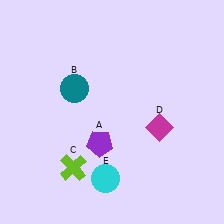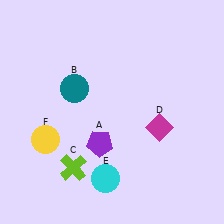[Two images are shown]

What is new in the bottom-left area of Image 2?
A yellow circle (F) was added in the bottom-left area of Image 2.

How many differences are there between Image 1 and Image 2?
There is 1 difference between the two images.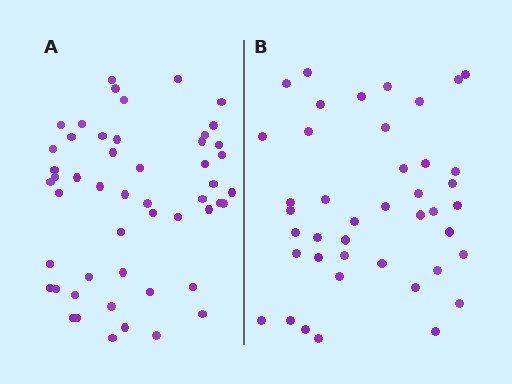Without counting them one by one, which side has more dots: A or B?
Region A (the left region) has more dots.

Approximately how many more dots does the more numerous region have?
Region A has roughly 8 or so more dots than region B.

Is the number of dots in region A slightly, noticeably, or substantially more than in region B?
Region A has only slightly more — the two regions are fairly close. The ratio is roughly 1.2 to 1.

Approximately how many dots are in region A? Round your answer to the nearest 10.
About 50 dots. (The exact count is 51, which rounds to 50.)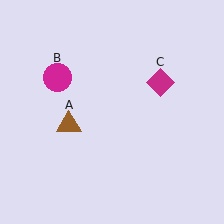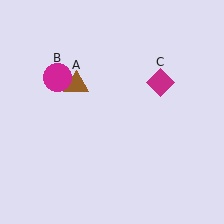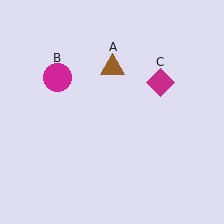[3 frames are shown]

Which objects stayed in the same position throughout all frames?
Magenta circle (object B) and magenta diamond (object C) remained stationary.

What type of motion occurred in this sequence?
The brown triangle (object A) rotated clockwise around the center of the scene.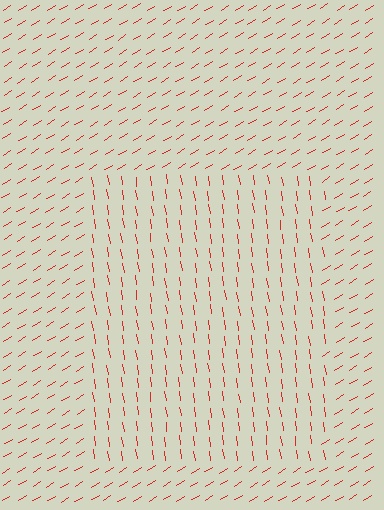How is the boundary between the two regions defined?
The boundary is defined purely by a change in line orientation (approximately 67 degrees difference). All lines are the same color and thickness.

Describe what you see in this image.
The image is filled with small red line segments. A rectangle region in the image has lines oriented differently from the surrounding lines, creating a visible texture boundary.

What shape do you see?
I see a rectangle.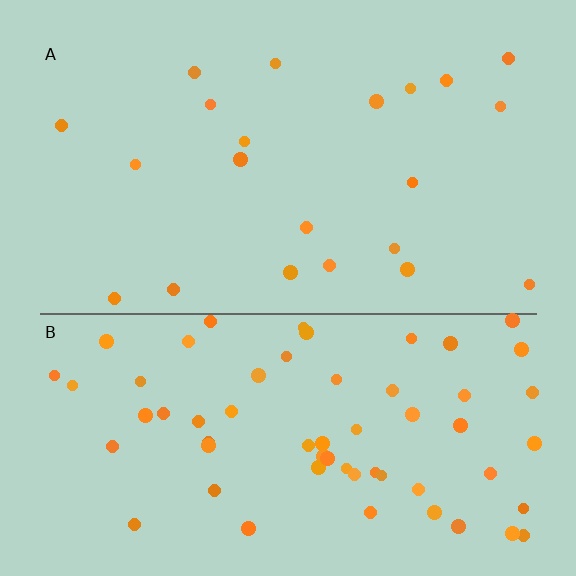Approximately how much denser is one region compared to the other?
Approximately 2.9× — region B over region A.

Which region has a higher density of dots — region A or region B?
B (the bottom).